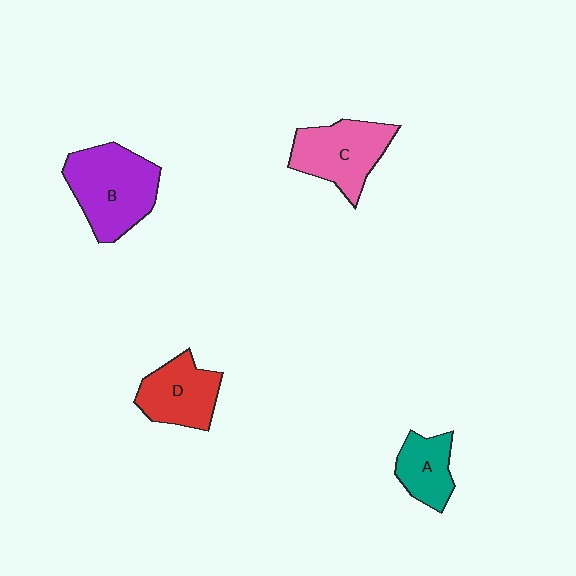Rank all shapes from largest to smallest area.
From largest to smallest: B (purple), C (pink), D (red), A (teal).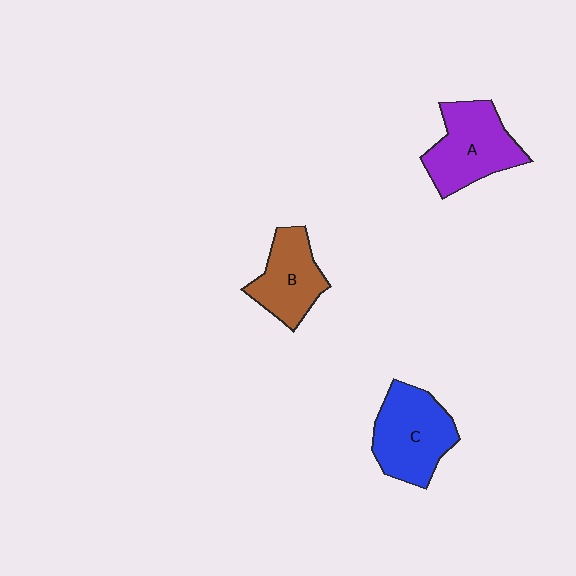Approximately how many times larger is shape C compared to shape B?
Approximately 1.3 times.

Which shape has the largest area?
Shape C (blue).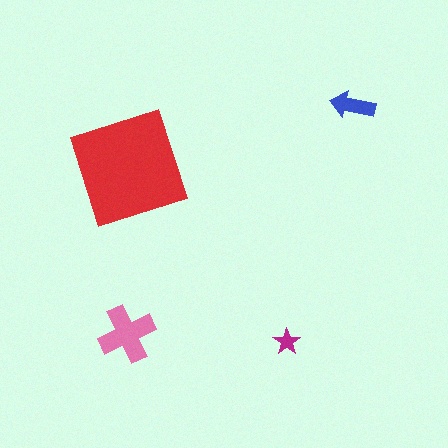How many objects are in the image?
There are 4 objects in the image.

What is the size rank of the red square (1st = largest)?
1st.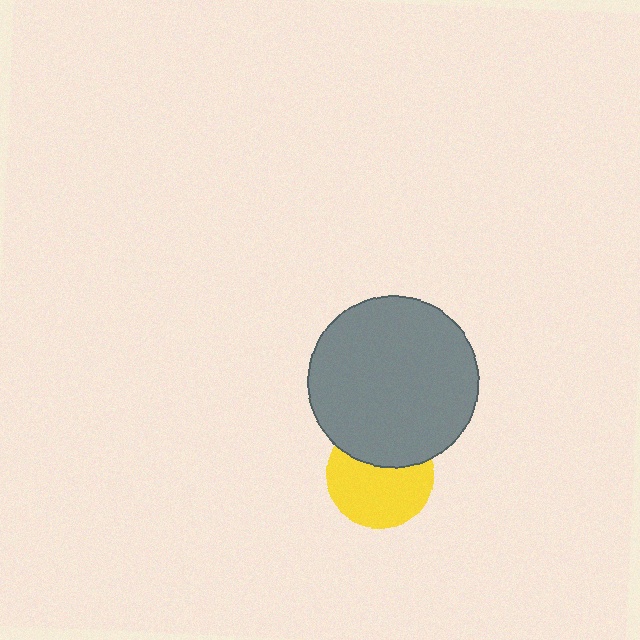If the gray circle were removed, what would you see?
You would see the complete yellow circle.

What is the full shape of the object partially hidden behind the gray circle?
The partially hidden object is a yellow circle.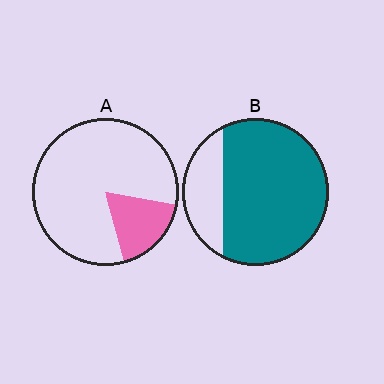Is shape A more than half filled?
No.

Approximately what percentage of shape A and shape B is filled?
A is approximately 20% and B is approximately 75%.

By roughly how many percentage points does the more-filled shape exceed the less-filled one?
By roughly 60 percentage points (B over A).